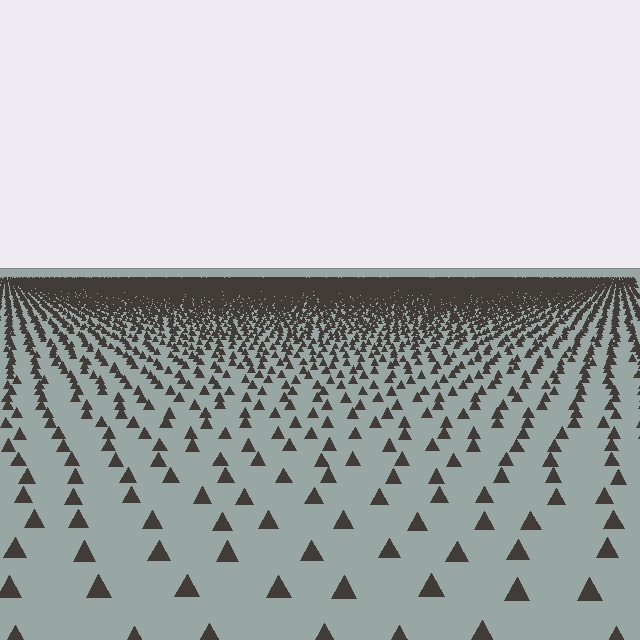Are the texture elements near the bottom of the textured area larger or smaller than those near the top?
Larger. Near the bottom, elements are closer to the viewer and appear at a bigger on-screen size.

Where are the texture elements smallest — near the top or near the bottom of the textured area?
Near the top.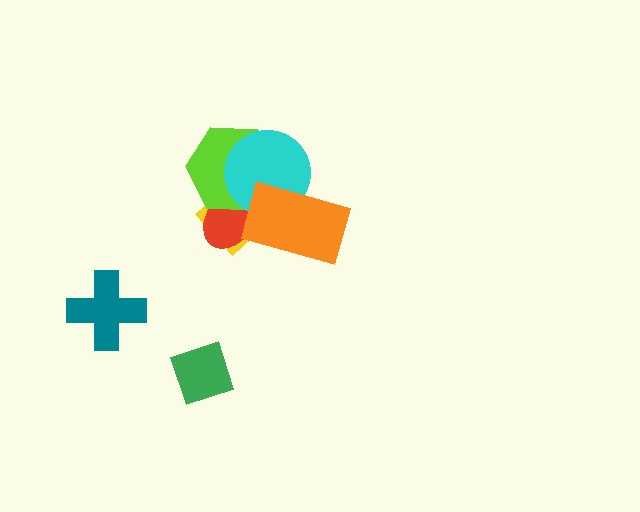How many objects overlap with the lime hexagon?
4 objects overlap with the lime hexagon.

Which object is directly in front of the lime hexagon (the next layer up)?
The cyan circle is directly in front of the lime hexagon.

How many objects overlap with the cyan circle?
4 objects overlap with the cyan circle.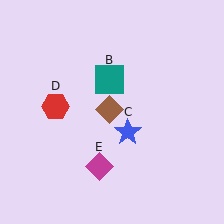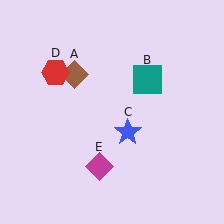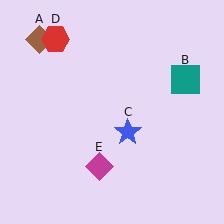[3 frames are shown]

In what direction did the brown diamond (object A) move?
The brown diamond (object A) moved up and to the left.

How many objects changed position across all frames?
3 objects changed position: brown diamond (object A), teal square (object B), red hexagon (object D).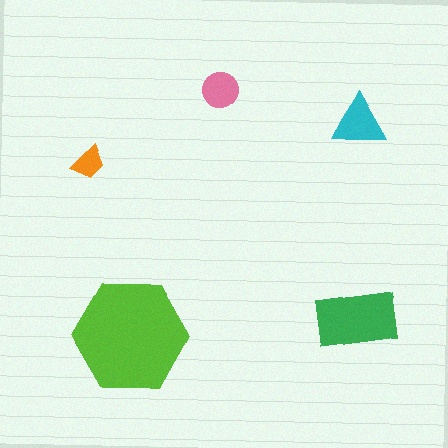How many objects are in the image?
There are 5 objects in the image.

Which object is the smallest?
The orange trapezoid.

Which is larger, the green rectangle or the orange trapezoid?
The green rectangle.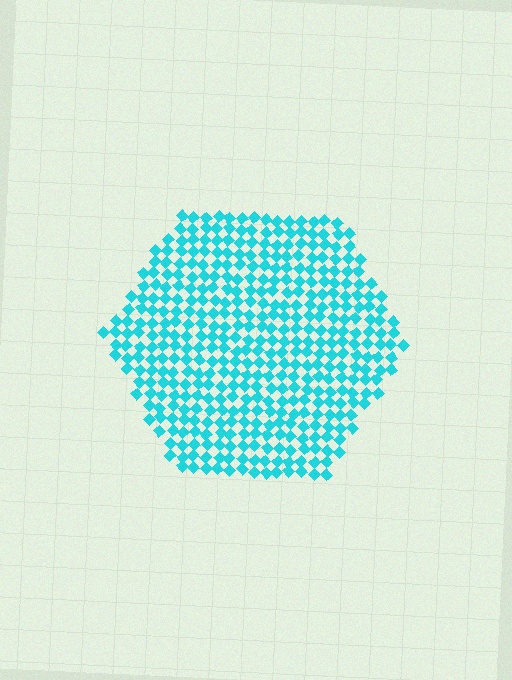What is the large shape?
The large shape is a hexagon.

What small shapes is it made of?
It is made of small diamonds.